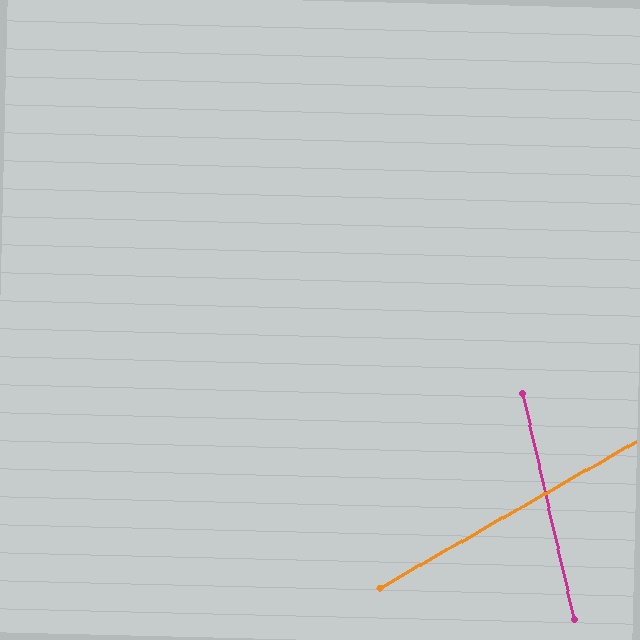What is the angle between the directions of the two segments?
Approximately 73 degrees.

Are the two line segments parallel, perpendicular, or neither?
Neither parallel nor perpendicular — they differ by about 73°.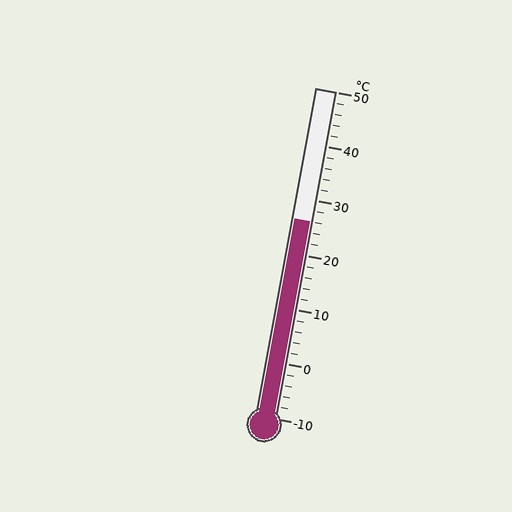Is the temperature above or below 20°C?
The temperature is above 20°C.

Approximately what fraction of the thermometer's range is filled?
The thermometer is filled to approximately 60% of its range.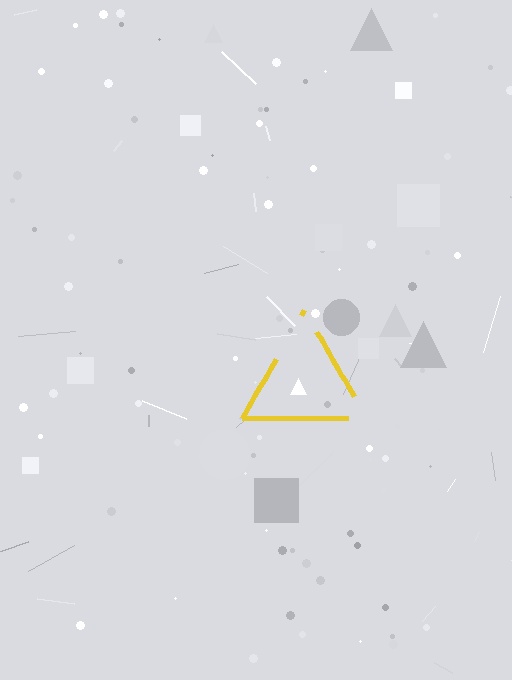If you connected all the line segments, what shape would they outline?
They would outline a triangle.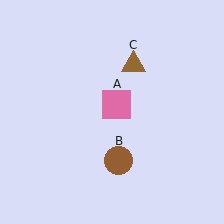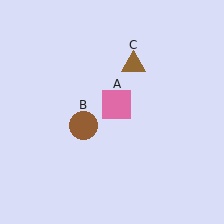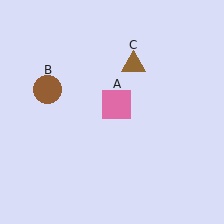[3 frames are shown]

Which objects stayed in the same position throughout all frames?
Pink square (object A) and brown triangle (object C) remained stationary.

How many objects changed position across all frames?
1 object changed position: brown circle (object B).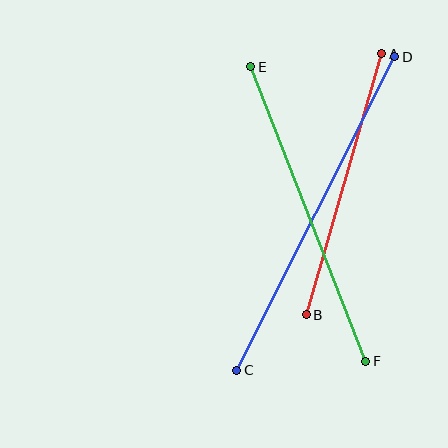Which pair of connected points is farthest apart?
Points C and D are farthest apart.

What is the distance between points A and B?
The distance is approximately 272 pixels.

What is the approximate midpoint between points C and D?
The midpoint is at approximately (316, 213) pixels.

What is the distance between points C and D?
The distance is approximately 351 pixels.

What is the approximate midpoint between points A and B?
The midpoint is at approximately (344, 184) pixels.